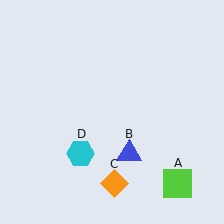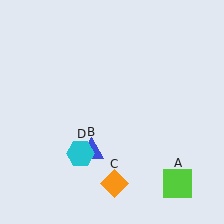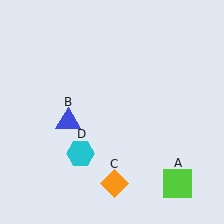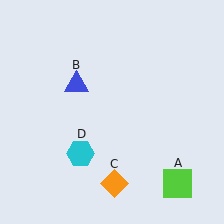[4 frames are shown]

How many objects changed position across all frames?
1 object changed position: blue triangle (object B).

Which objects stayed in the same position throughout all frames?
Lime square (object A) and orange diamond (object C) and cyan hexagon (object D) remained stationary.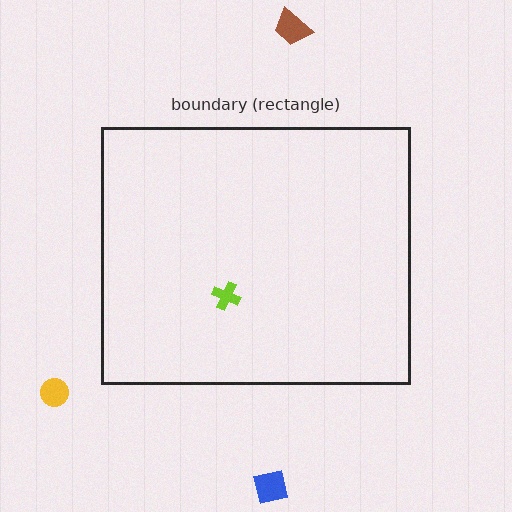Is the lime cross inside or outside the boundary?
Inside.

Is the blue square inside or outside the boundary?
Outside.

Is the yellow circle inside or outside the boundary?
Outside.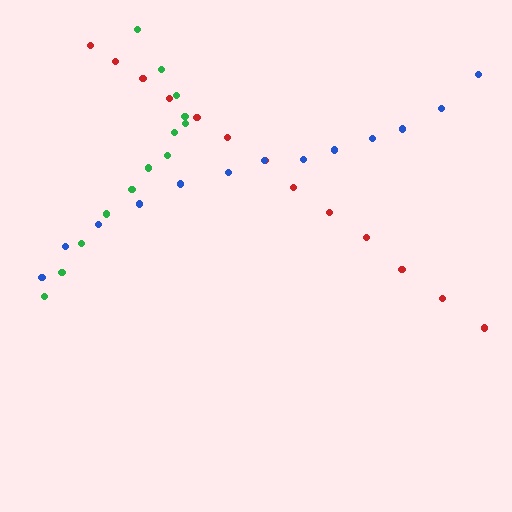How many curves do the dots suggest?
There are 3 distinct paths.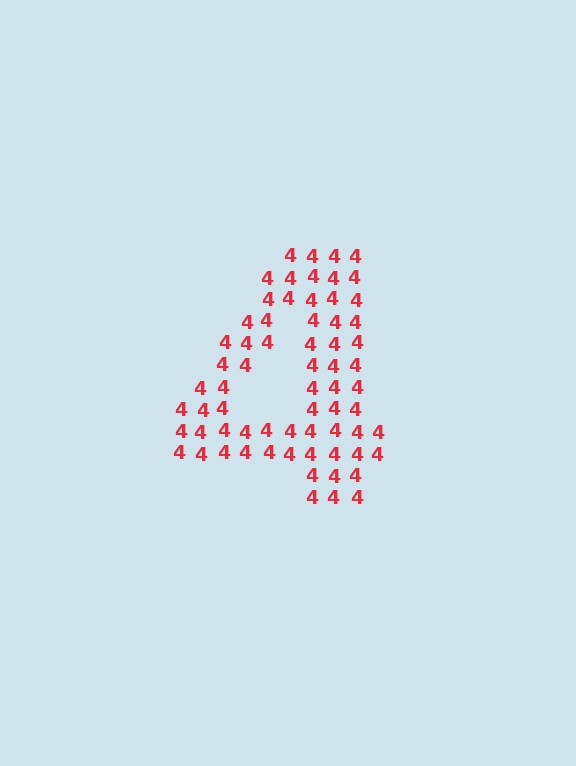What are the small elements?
The small elements are digit 4's.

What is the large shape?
The large shape is the digit 4.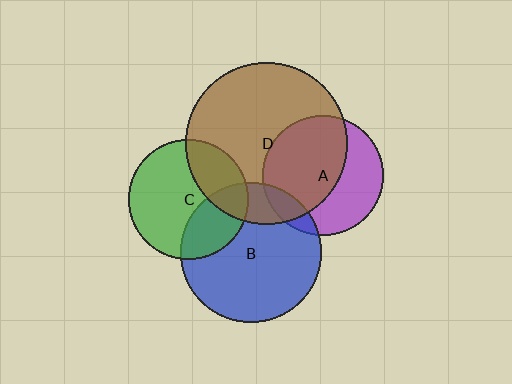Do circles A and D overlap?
Yes.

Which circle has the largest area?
Circle D (brown).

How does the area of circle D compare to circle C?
Approximately 1.8 times.